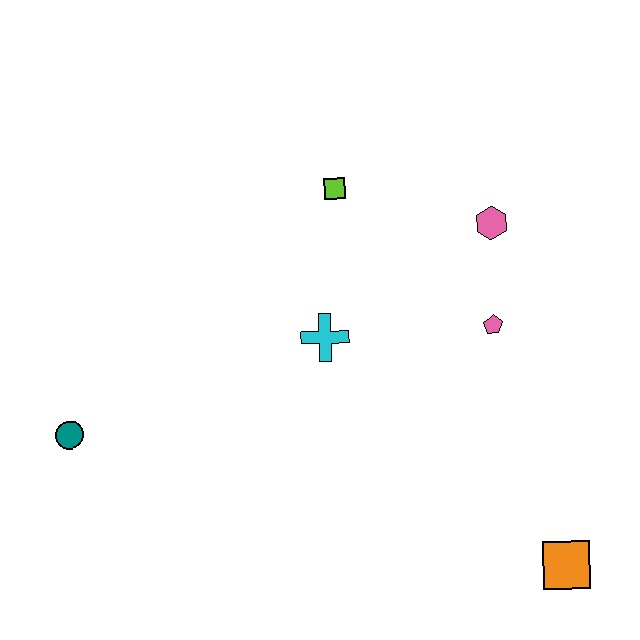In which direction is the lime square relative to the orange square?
The lime square is above the orange square.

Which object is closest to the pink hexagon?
The pink pentagon is closest to the pink hexagon.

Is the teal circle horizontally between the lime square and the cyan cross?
No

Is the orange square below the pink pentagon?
Yes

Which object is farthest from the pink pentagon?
The teal circle is farthest from the pink pentagon.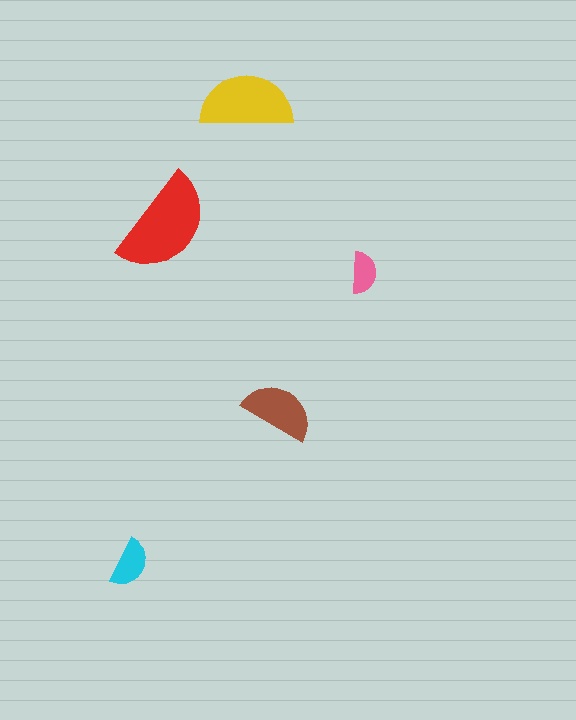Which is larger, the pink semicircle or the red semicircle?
The red one.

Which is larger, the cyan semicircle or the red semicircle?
The red one.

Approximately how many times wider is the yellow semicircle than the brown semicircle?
About 1.5 times wider.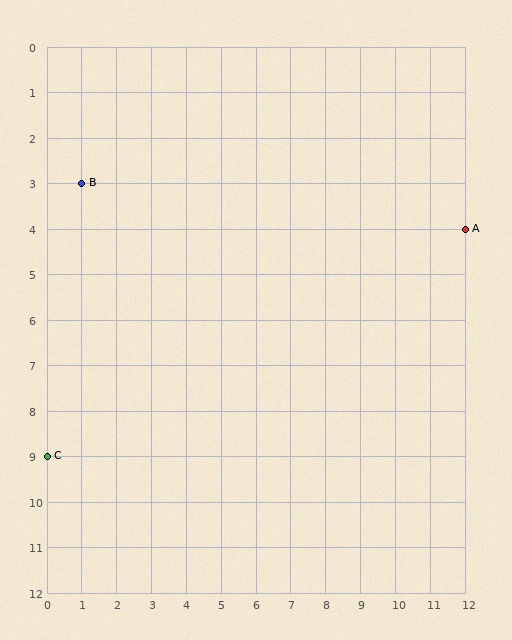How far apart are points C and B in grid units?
Points C and B are 1 column and 6 rows apart (about 6.1 grid units diagonally).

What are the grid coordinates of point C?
Point C is at grid coordinates (0, 9).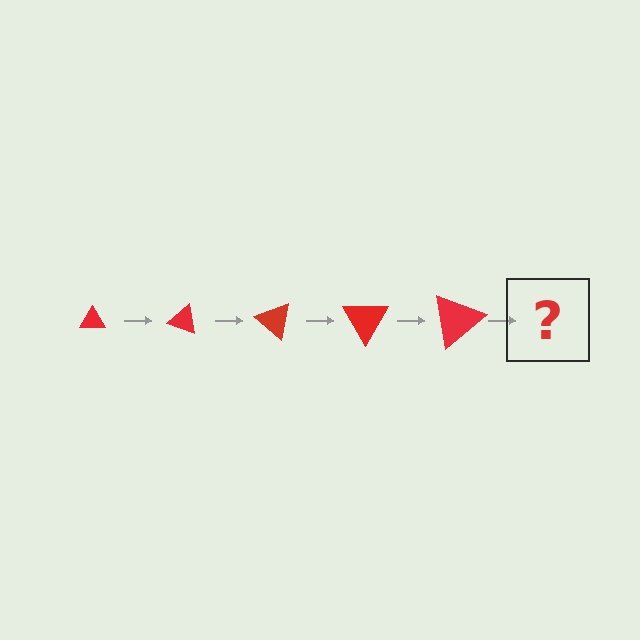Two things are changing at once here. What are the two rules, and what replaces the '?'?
The two rules are that the triangle grows larger each step and it rotates 20 degrees each step. The '?' should be a triangle, larger than the previous one and rotated 100 degrees from the start.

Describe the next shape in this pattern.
It should be a triangle, larger than the previous one and rotated 100 degrees from the start.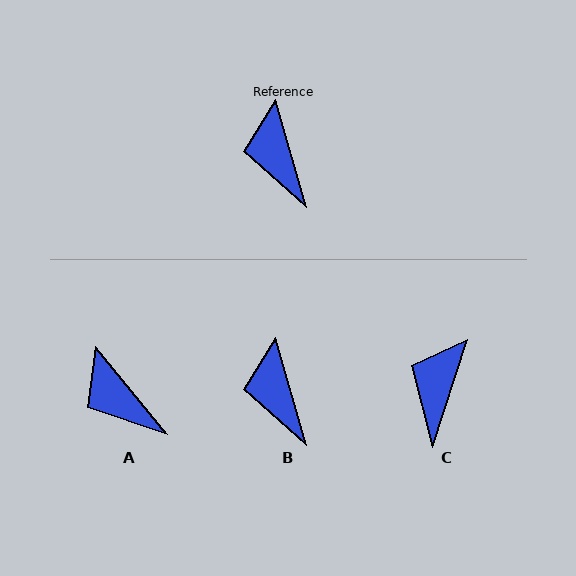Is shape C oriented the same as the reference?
No, it is off by about 35 degrees.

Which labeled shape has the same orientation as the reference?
B.